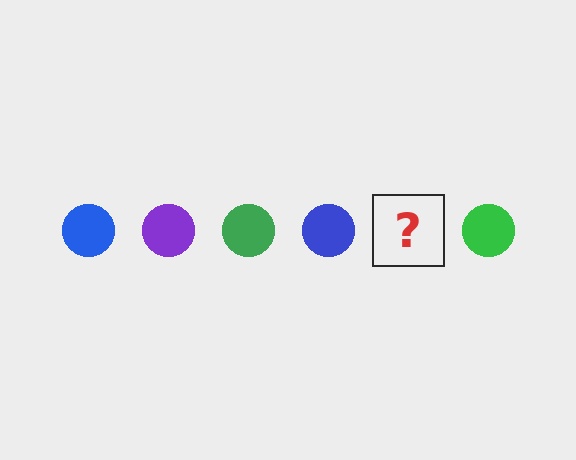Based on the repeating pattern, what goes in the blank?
The blank should be a purple circle.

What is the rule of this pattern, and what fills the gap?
The rule is that the pattern cycles through blue, purple, green circles. The gap should be filled with a purple circle.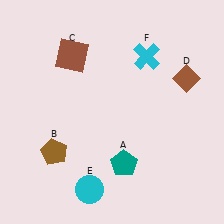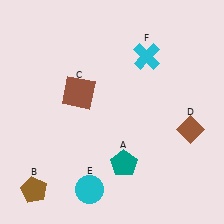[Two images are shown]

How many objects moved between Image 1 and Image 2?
3 objects moved between the two images.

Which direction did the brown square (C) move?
The brown square (C) moved down.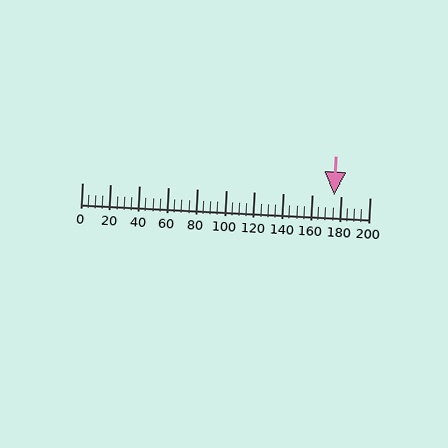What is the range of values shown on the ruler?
The ruler shows values from 0 to 200.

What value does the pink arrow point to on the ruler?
The pink arrow points to approximately 175.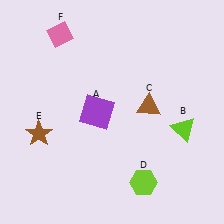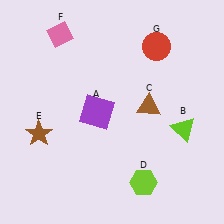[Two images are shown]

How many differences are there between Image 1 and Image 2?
There is 1 difference between the two images.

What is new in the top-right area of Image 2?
A red circle (G) was added in the top-right area of Image 2.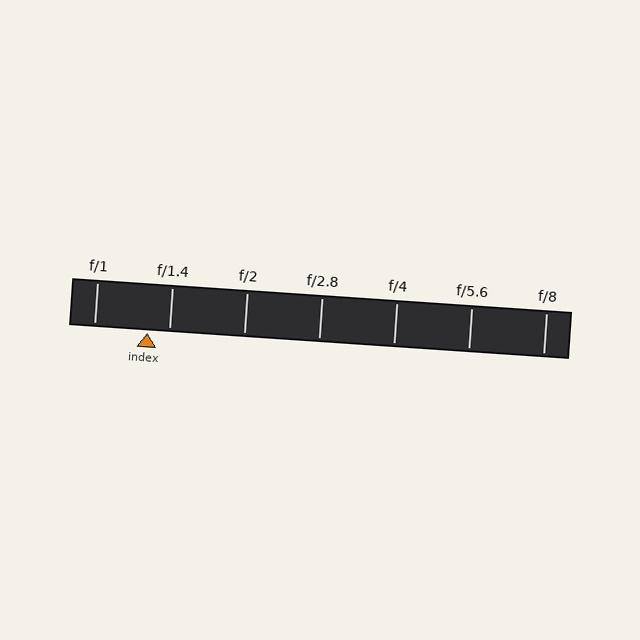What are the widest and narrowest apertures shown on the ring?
The widest aperture shown is f/1 and the narrowest is f/8.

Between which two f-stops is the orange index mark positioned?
The index mark is between f/1 and f/1.4.